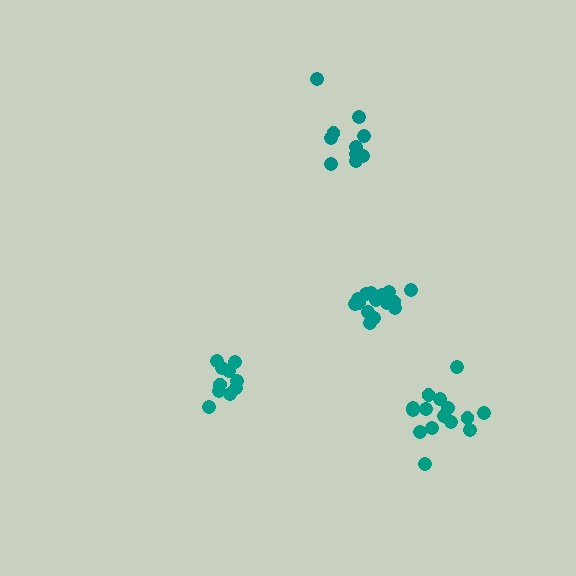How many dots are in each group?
Group 1: 10 dots, Group 2: 15 dots, Group 3: 10 dots, Group 4: 15 dots (50 total).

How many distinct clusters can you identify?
There are 4 distinct clusters.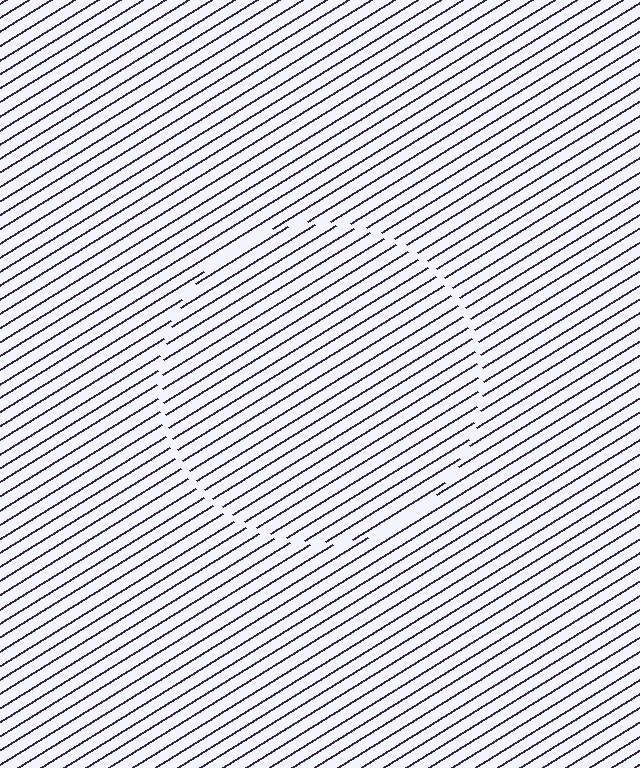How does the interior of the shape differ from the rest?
The interior of the shape contains the same grating, shifted by half a period — the contour is defined by the phase discontinuity where line-ends from the inner and outer gratings abut.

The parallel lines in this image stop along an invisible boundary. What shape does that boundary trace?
An illusory circle. The interior of the shape contains the same grating, shifted by half a period — the contour is defined by the phase discontinuity where line-ends from the inner and outer gratings abut.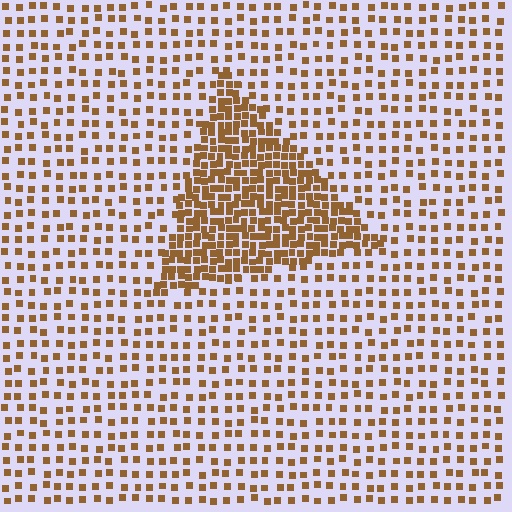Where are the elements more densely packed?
The elements are more densely packed inside the triangle boundary.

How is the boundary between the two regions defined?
The boundary is defined by a change in element density (approximately 2.6x ratio). All elements are the same color, size, and shape.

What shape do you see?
I see a triangle.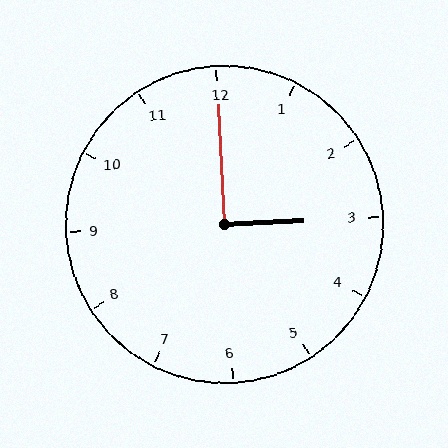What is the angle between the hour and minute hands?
Approximately 90 degrees.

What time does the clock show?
3:00.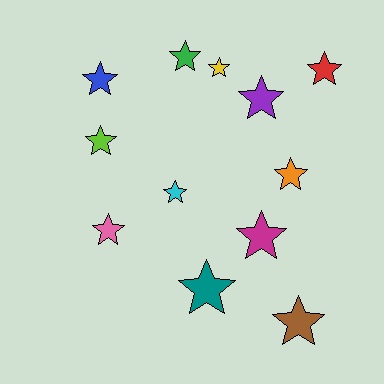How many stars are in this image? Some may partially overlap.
There are 12 stars.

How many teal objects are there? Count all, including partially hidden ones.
There is 1 teal object.